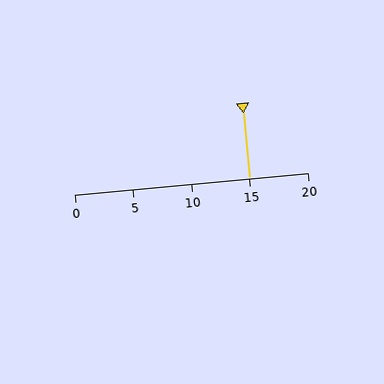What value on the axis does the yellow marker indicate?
The marker indicates approximately 15.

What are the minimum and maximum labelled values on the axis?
The axis runs from 0 to 20.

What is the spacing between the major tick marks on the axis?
The major ticks are spaced 5 apart.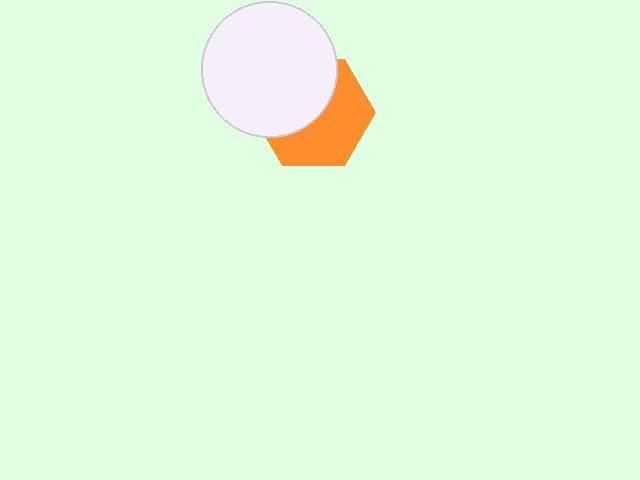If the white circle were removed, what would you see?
You would see the complete orange hexagon.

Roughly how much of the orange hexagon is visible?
About half of it is visible (roughly 52%).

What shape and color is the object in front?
The object in front is a white circle.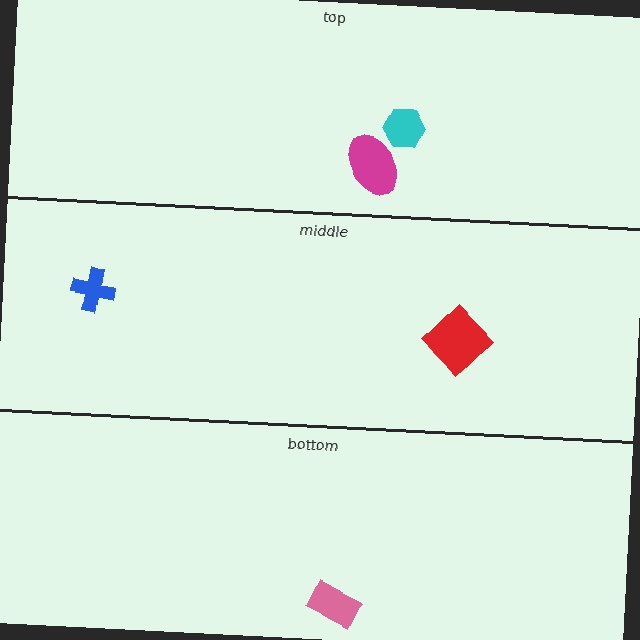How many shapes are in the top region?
2.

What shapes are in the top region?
The magenta ellipse, the cyan hexagon.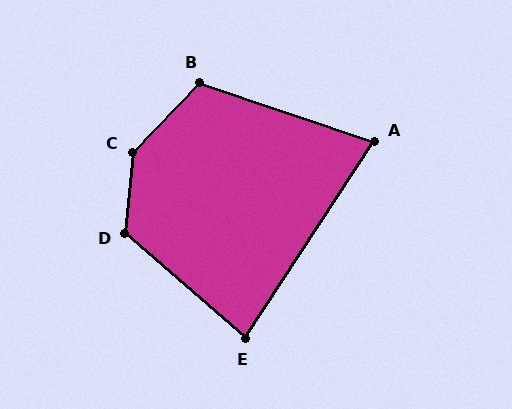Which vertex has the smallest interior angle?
A, at approximately 75 degrees.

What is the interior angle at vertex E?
Approximately 82 degrees (acute).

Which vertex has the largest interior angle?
C, at approximately 141 degrees.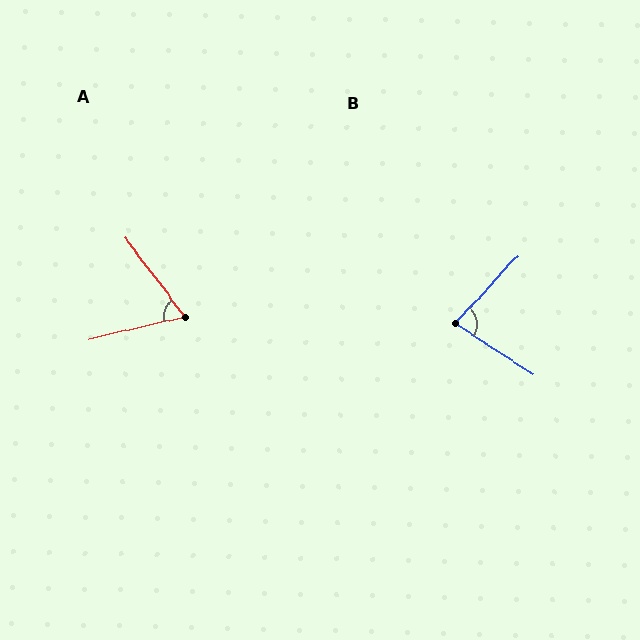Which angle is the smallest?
A, at approximately 66 degrees.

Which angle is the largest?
B, at approximately 80 degrees.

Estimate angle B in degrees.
Approximately 80 degrees.